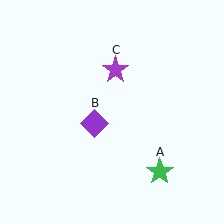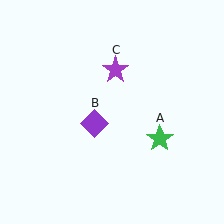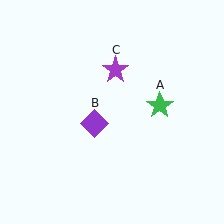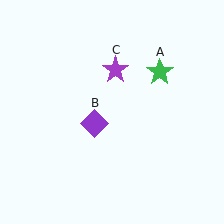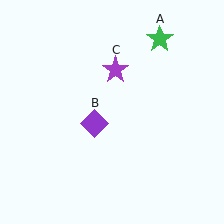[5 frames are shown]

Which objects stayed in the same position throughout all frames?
Purple diamond (object B) and purple star (object C) remained stationary.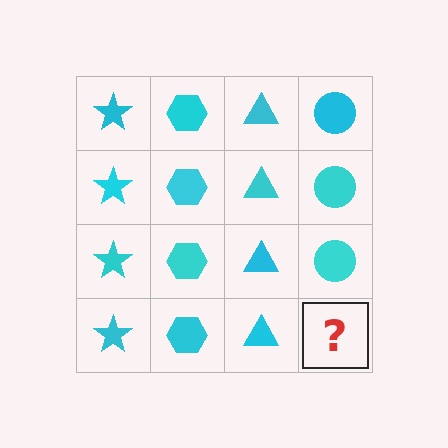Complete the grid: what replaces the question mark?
The question mark should be replaced with a cyan circle.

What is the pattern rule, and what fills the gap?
The rule is that each column has a consistent shape. The gap should be filled with a cyan circle.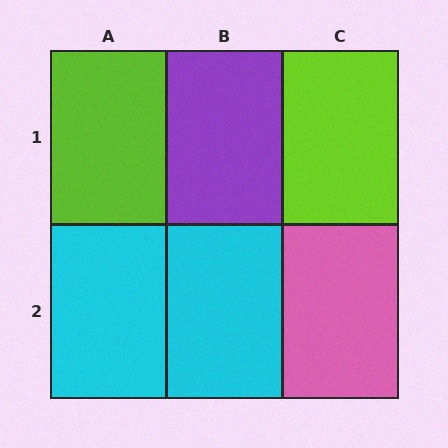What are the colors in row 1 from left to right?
Lime, purple, lime.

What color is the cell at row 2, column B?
Cyan.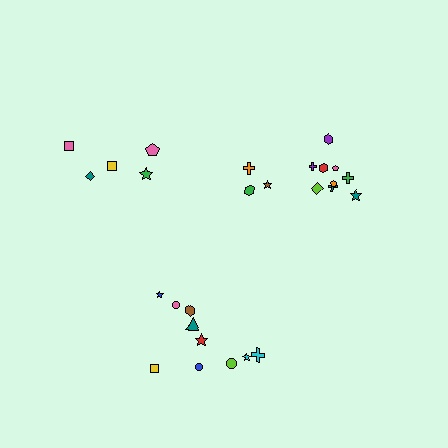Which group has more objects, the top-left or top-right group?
The top-right group.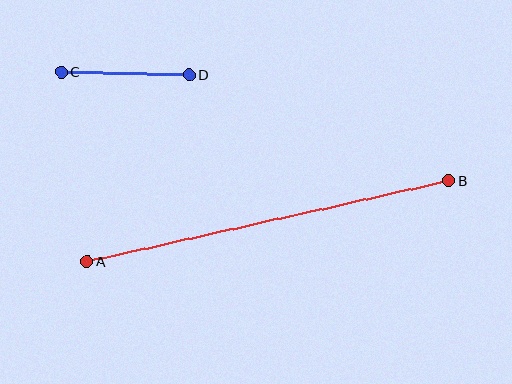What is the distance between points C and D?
The distance is approximately 128 pixels.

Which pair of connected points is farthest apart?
Points A and B are farthest apart.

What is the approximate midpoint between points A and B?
The midpoint is at approximately (268, 221) pixels.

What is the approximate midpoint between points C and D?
The midpoint is at approximately (125, 73) pixels.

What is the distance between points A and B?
The distance is approximately 370 pixels.